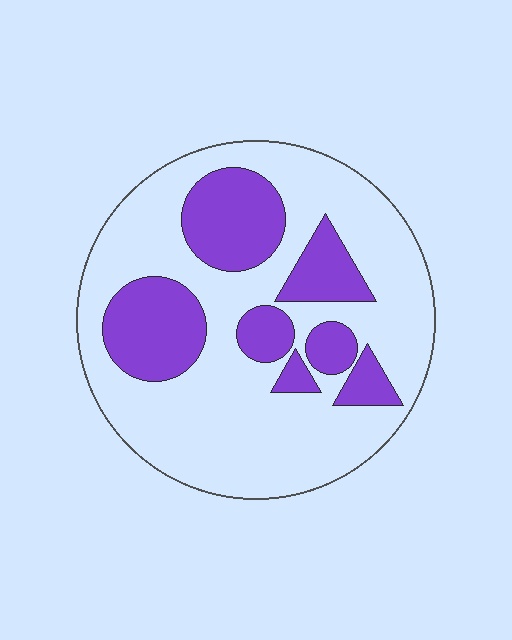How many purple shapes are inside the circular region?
7.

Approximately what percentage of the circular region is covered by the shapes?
Approximately 30%.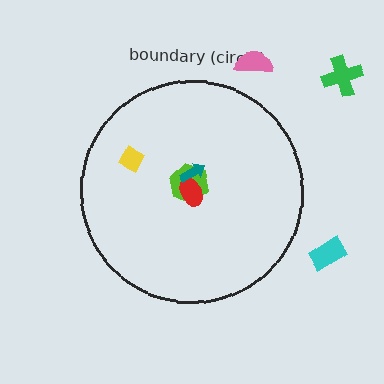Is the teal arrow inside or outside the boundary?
Inside.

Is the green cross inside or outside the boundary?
Outside.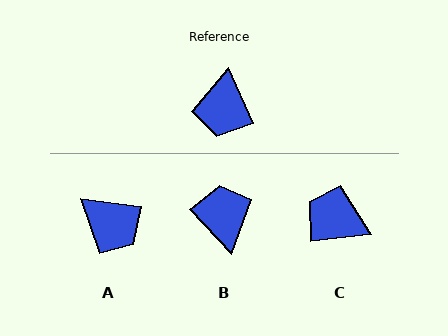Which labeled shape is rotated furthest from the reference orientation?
B, about 160 degrees away.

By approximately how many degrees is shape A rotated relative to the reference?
Approximately 58 degrees counter-clockwise.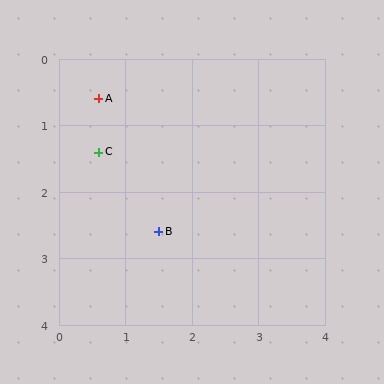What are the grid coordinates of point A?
Point A is at approximately (0.6, 0.6).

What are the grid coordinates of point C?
Point C is at approximately (0.6, 1.4).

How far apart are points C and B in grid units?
Points C and B are about 1.5 grid units apart.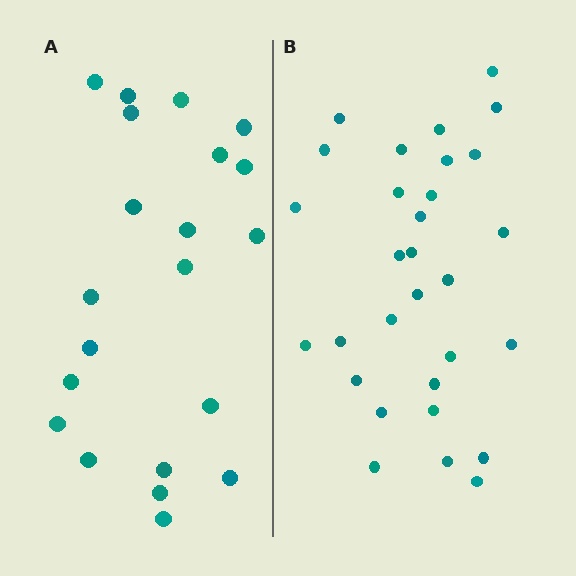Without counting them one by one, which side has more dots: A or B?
Region B (the right region) has more dots.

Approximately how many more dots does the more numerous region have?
Region B has roughly 8 or so more dots than region A.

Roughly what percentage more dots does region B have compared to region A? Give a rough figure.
About 45% more.